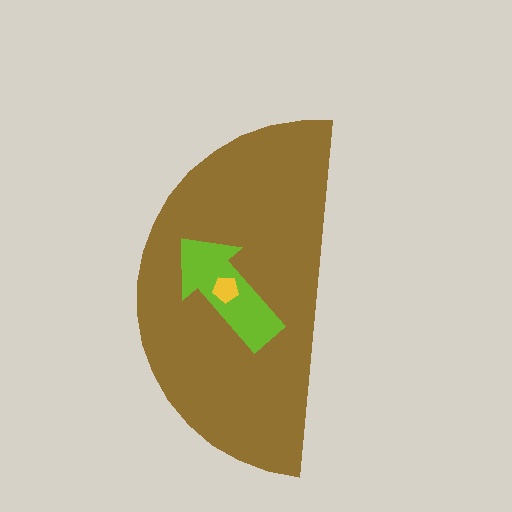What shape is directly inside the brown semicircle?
The lime arrow.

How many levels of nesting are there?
3.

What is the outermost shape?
The brown semicircle.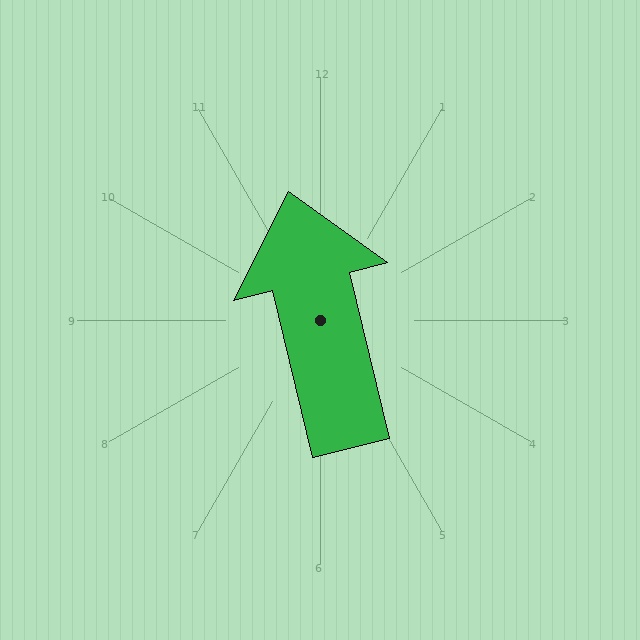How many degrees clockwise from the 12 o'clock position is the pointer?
Approximately 346 degrees.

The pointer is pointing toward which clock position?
Roughly 12 o'clock.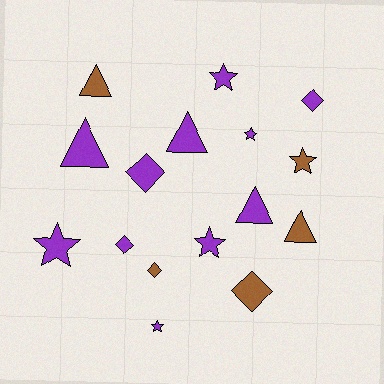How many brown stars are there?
There is 1 brown star.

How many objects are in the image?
There are 16 objects.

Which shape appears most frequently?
Star, with 6 objects.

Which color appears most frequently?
Purple, with 11 objects.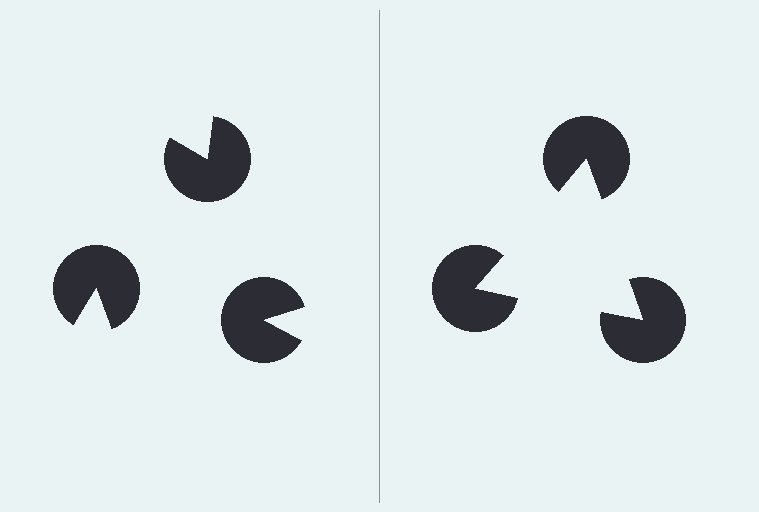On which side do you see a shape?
An illusory triangle appears on the right side. On the left side the wedge cuts are rotated, so no coherent shape forms.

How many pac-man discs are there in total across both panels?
6 — 3 on each side.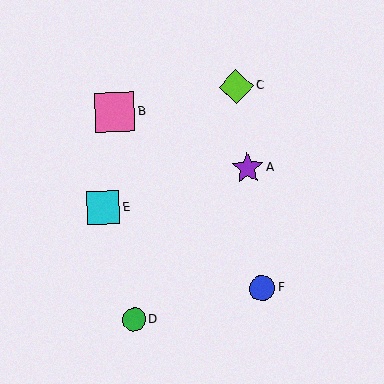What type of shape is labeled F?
Shape F is a blue circle.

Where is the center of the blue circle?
The center of the blue circle is at (262, 288).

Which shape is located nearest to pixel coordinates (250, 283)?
The blue circle (labeled F) at (262, 288) is nearest to that location.